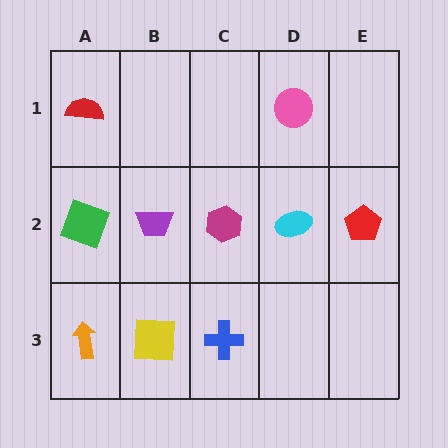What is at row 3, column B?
A yellow square.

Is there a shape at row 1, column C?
No, that cell is empty.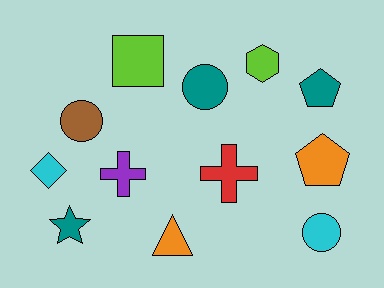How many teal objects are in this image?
There are 3 teal objects.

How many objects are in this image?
There are 12 objects.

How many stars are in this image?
There is 1 star.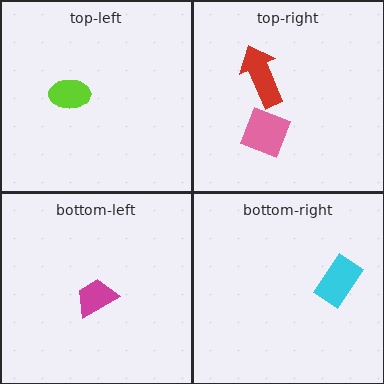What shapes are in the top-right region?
The pink diamond, the red arrow.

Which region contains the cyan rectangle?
The bottom-right region.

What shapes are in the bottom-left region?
The magenta trapezoid.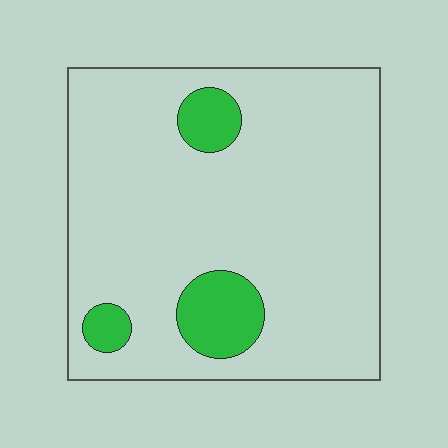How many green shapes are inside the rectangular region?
3.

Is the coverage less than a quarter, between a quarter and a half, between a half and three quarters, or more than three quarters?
Less than a quarter.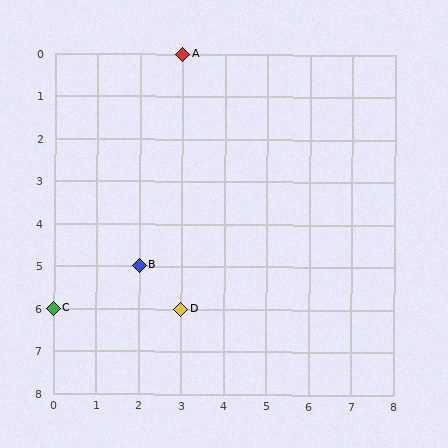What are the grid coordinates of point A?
Point A is at grid coordinates (3, 0).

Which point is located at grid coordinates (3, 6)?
Point D is at (3, 6).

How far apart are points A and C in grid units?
Points A and C are 3 columns and 6 rows apart (about 6.7 grid units diagonally).